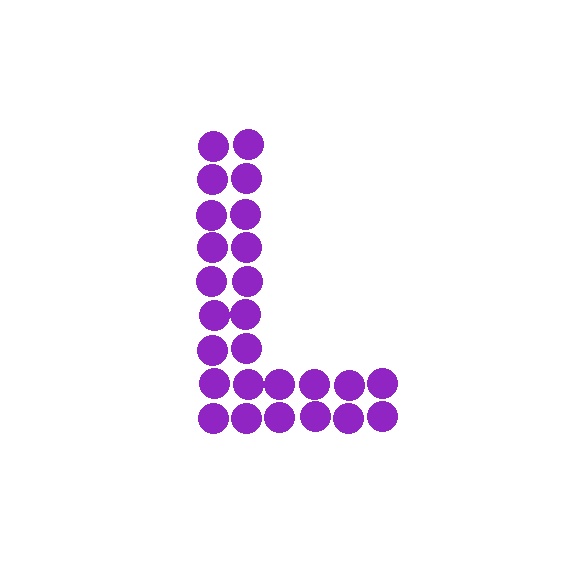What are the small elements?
The small elements are circles.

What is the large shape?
The large shape is the letter L.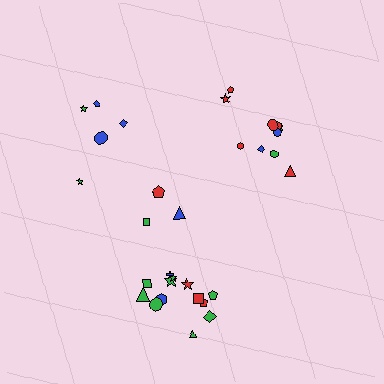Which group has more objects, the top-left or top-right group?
The top-right group.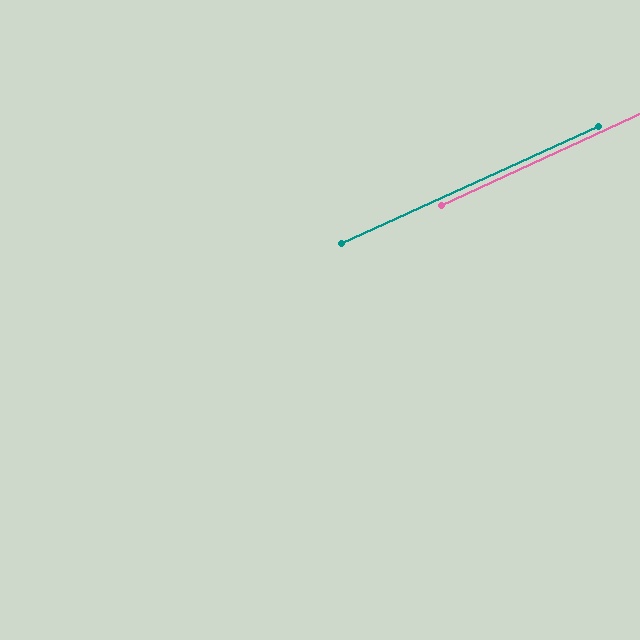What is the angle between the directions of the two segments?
Approximately 0 degrees.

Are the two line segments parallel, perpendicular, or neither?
Parallel — their directions differ by only 0.2°.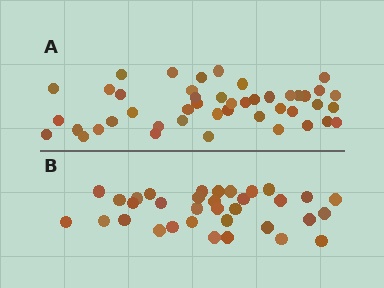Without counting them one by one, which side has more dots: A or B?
Region A (the top region) has more dots.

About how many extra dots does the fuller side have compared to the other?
Region A has roughly 12 or so more dots than region B.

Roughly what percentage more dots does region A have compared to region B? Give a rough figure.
About 30% more.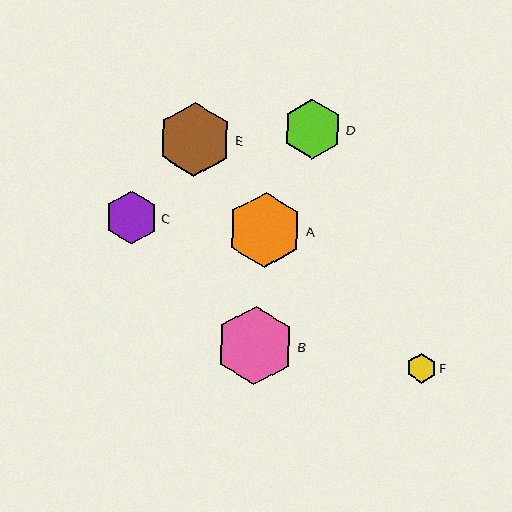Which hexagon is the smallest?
Hexagon F is the smallest with a size of approximately 30 pixels.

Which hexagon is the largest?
Hexagon B is the largest with a size of approximately 79 pixels.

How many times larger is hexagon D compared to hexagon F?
Hexagon D is approximately 2.0 times the size of hexagon F.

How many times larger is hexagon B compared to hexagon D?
Hexagon B is approximately 1.3 times the size of hexagon D.